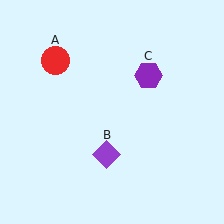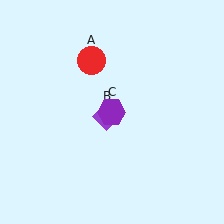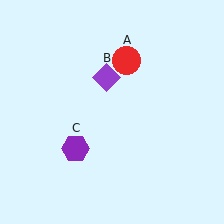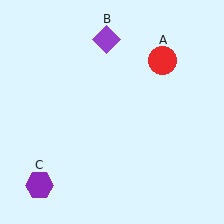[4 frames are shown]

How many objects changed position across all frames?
3 objects changed position: red circle (object A), purple diamond (object B), purple hexagon (object C).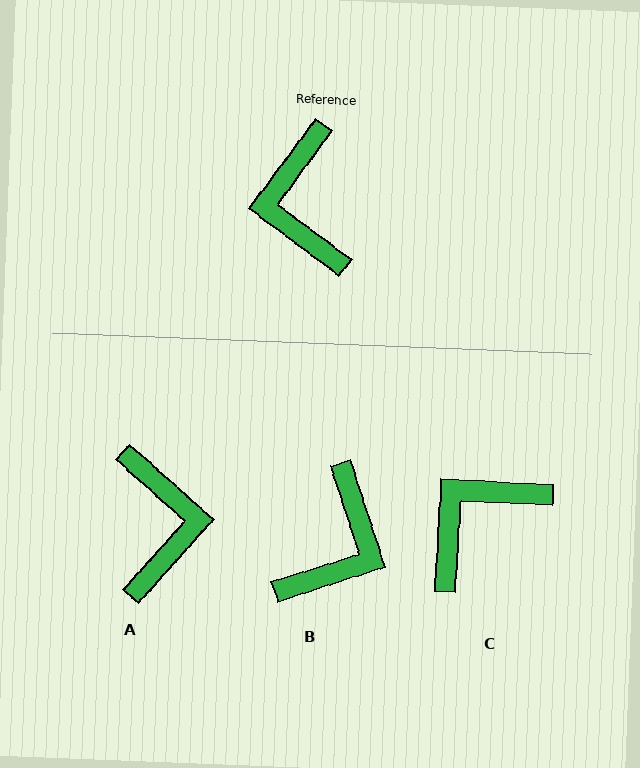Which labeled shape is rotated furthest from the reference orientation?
A, about 175 degrees away.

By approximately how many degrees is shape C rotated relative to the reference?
Approximately 57 degrees clockwise.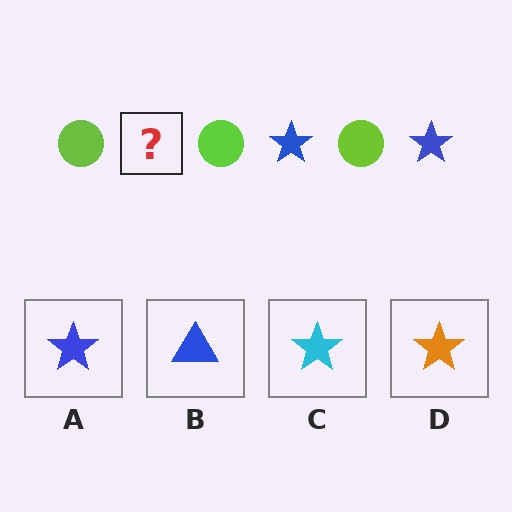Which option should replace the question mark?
Option A.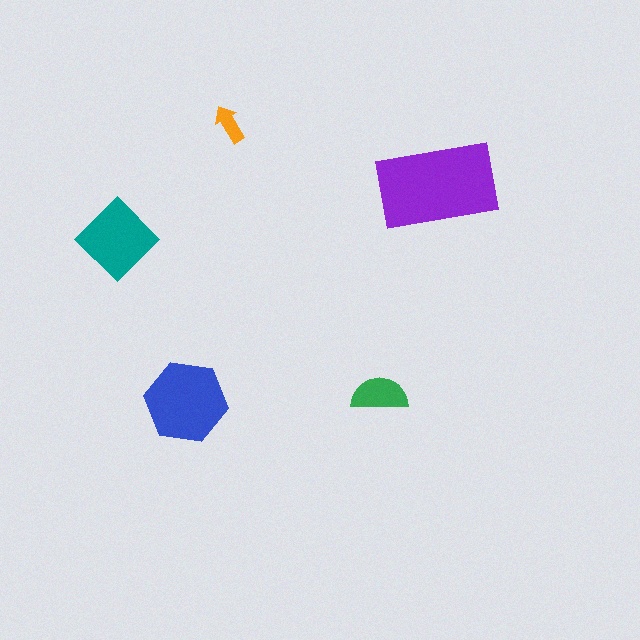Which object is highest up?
The orange arrow is topmost.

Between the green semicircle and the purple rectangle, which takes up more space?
The purple rectangle.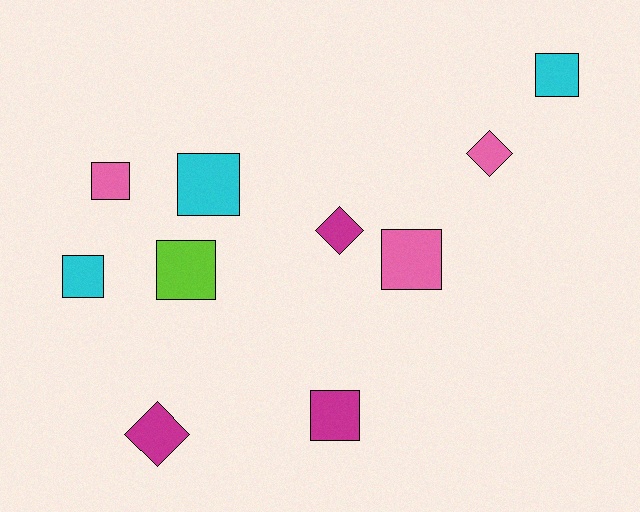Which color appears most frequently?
Cyan, with 3 objects.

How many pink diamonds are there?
There is 1 pink diamond.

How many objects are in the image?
There are 10 objects.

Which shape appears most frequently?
Square, with 7 objects.